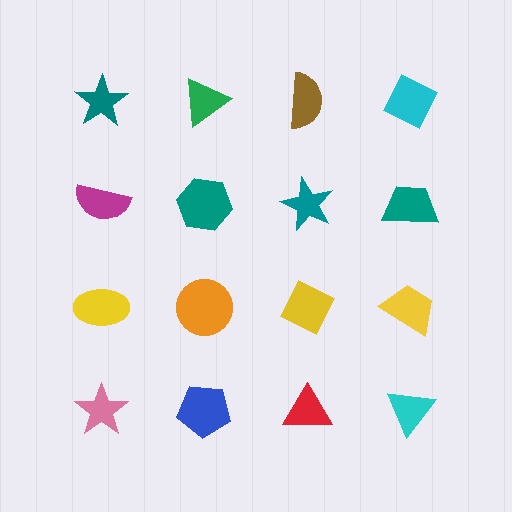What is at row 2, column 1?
A magenta semicircle.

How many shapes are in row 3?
4 shapes.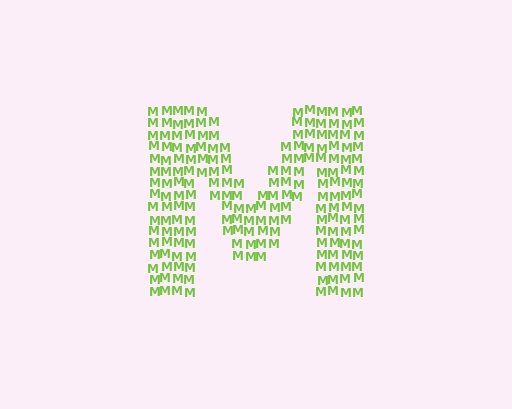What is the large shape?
The large shape is the letter M.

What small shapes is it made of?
It is made of small letter M's.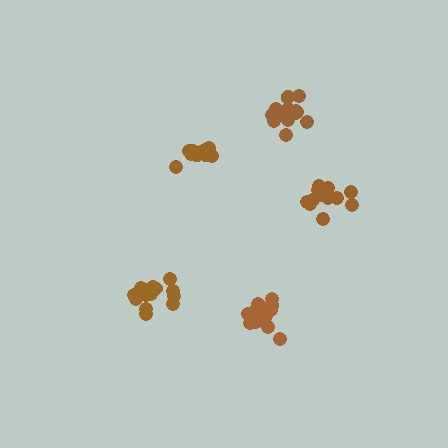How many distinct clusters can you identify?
There are 5 distinct clusters.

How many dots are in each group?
Group 1: 11 dots, Group 2: 16 dots, Group 3: 12 dots, Group 4: 14 dots, Group 5: 16 dots (69 total).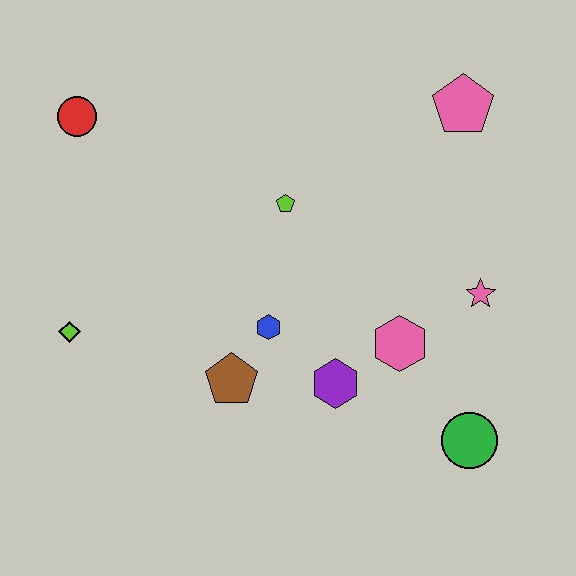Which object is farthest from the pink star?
The red circle is farthest from the pink star.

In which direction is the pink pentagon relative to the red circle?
The pink pentagon is to the right of the red circle.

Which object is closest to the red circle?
The lime diamond is closest to the red circle.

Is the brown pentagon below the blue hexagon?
Yes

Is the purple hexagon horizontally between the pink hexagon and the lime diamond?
Yes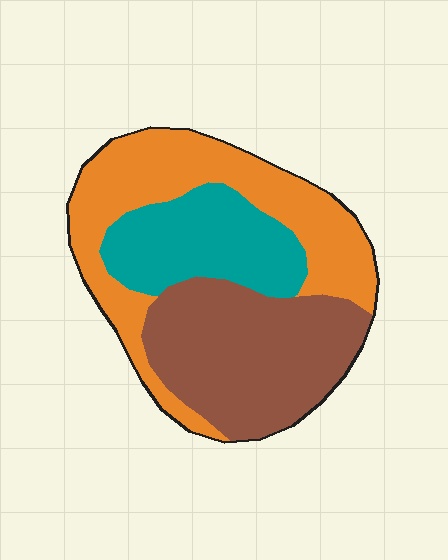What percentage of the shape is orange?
Orange takes up about two fifths (2/5) of the shape.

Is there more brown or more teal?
Brown.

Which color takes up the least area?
Teal, at roughly 25%.